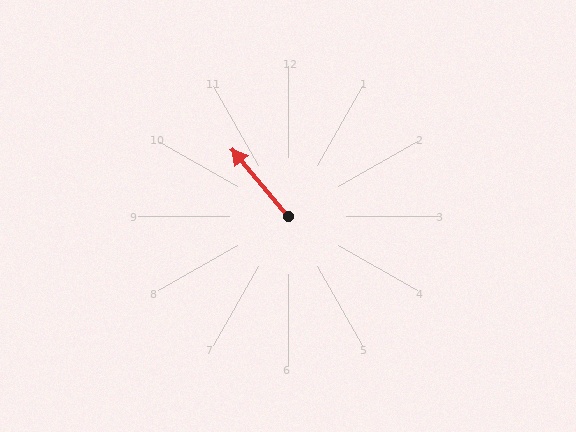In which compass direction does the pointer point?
Northwest.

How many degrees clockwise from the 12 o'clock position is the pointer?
Approximately 320 degrees.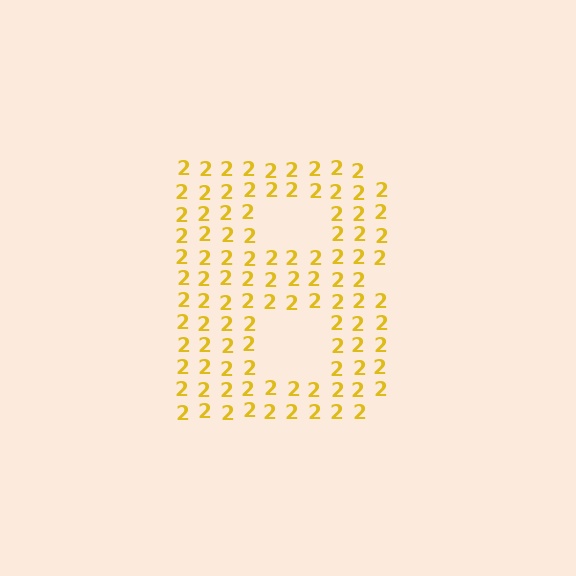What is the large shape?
The large shape is the letter B.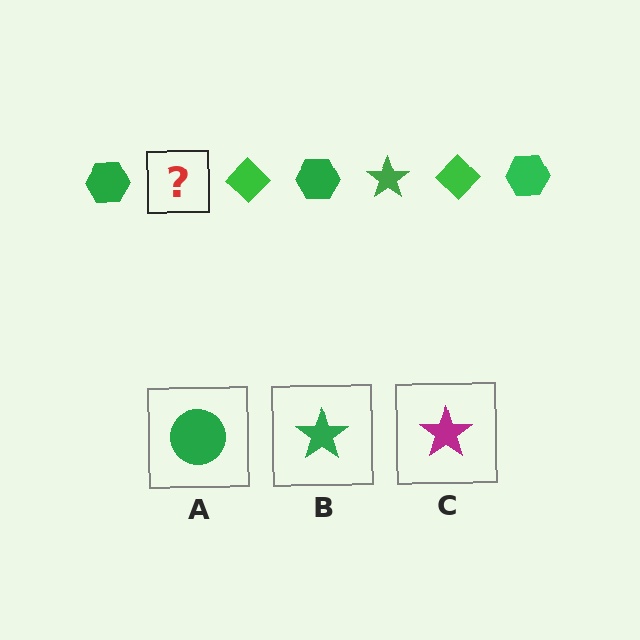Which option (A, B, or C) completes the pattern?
B.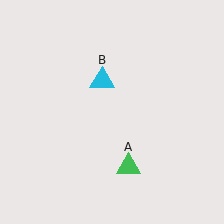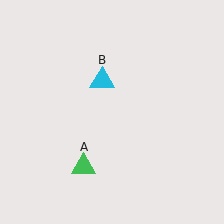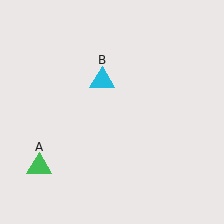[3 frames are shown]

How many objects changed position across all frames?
1 object changed position: green triangle (object A).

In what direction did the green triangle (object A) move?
The green triangle (object A) moved left.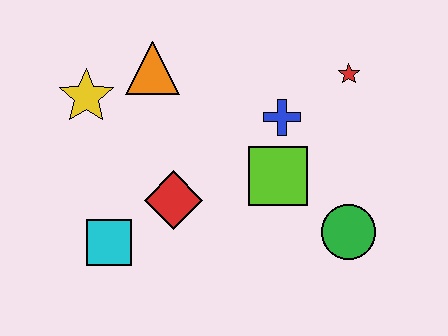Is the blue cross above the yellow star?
No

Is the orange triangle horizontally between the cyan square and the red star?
Yes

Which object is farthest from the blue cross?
The cyan square is farthest from the blue cross.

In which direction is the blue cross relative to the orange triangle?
The blue cross is to the right of the orange triangle.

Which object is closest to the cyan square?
The red diamond is closest to the cyan square.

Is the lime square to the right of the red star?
No